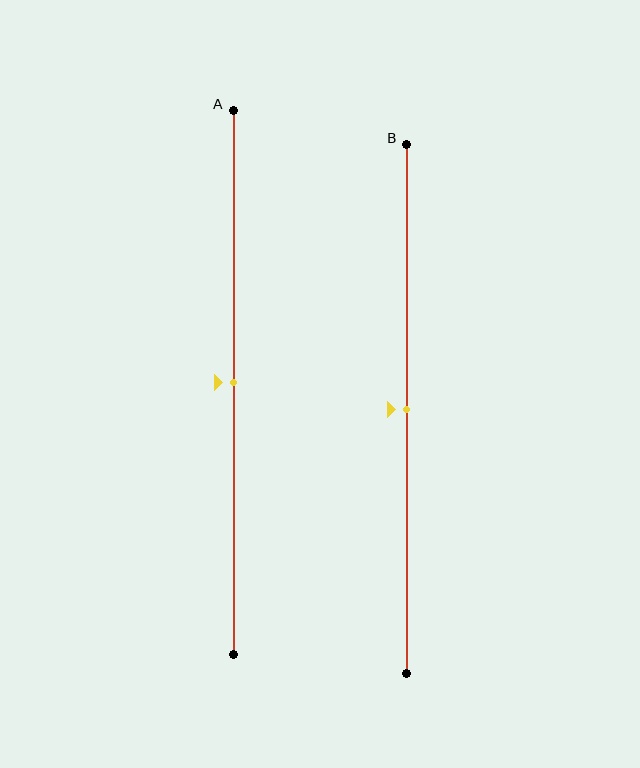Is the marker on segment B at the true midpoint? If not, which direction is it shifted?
Yes, the marker on segment B is at the true midpoint.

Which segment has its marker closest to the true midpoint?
Segment A has its marker closest to the true midpoint.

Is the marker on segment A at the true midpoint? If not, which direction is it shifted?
Yes, the marker on segment A is at the true midpoint.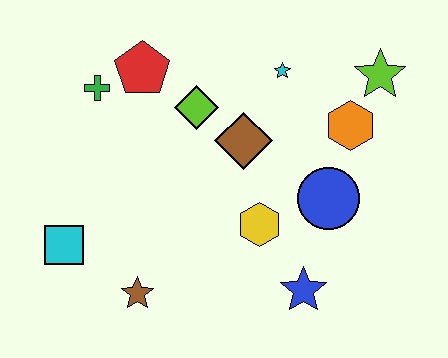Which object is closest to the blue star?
The yellow hexagon is closest to the blue star.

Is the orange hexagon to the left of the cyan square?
No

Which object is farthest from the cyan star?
The cyan square is farthest from the cyan star.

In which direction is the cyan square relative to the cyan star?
The cyan square is to the left of the cyan star.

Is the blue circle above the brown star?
Yes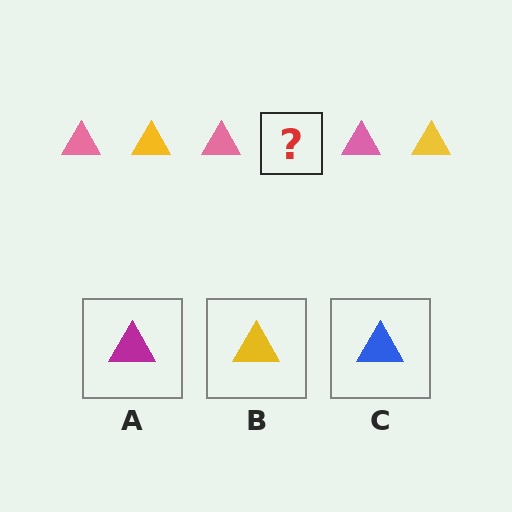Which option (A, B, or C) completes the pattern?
B.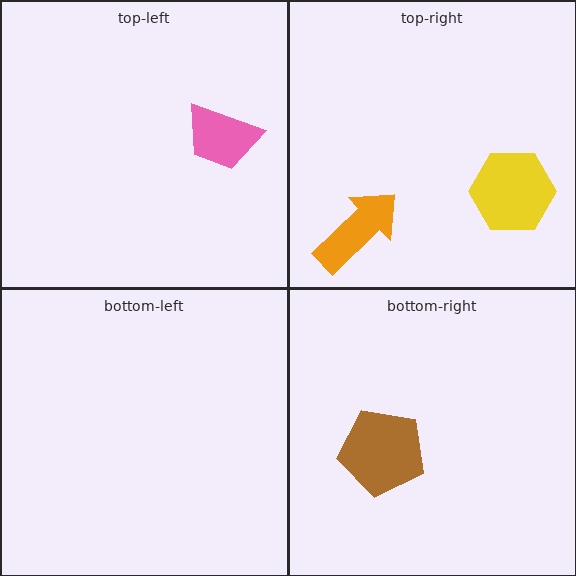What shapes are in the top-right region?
The yellow hexagon, the orange arrow.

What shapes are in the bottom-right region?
The brown pentagon.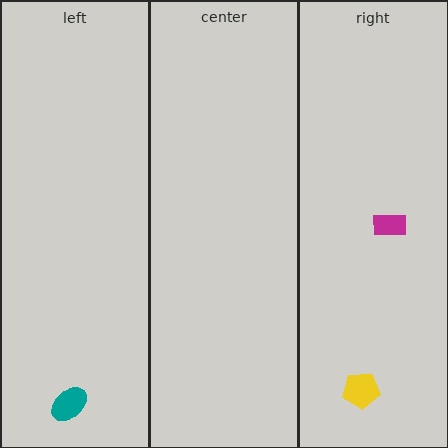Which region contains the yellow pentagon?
The right region.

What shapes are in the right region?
The yellow pentagon, the magenta rectangle.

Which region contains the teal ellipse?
The left region.